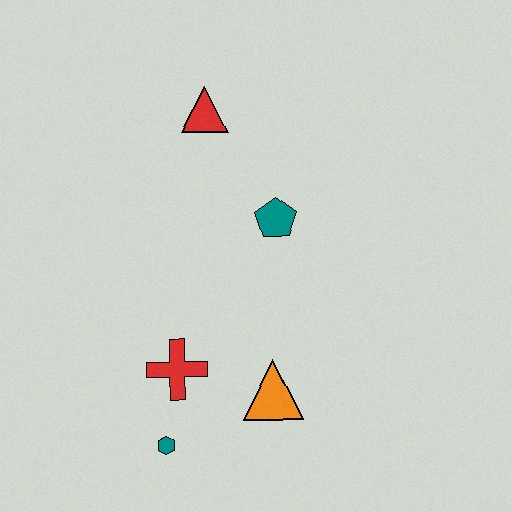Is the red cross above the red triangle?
No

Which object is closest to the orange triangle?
The red cross is closest to the orange triangle.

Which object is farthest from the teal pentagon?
The teal hexagon is farthest from the teal pentagon.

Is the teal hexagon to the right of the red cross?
No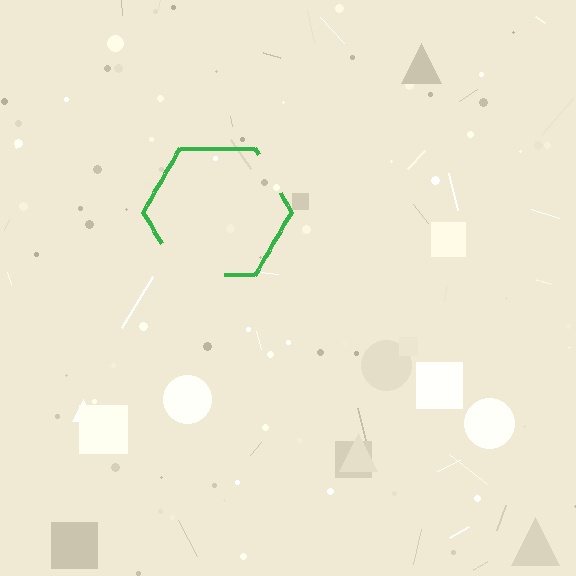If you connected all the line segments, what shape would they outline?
They would outline a hexagon.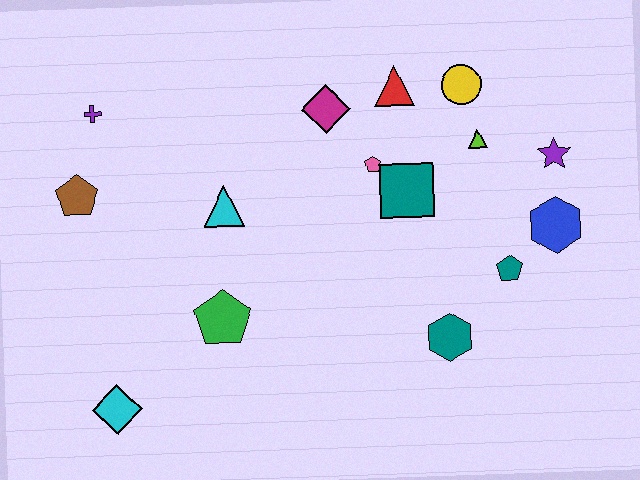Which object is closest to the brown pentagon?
The purple cross is closest to the brown pentagon.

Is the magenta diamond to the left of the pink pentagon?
Yes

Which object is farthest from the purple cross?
The blue hexagon is farthest from the purple cross.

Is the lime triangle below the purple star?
No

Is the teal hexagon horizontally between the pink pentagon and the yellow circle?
Yes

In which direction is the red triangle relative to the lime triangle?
The red triangle is to the left of the lime triangle.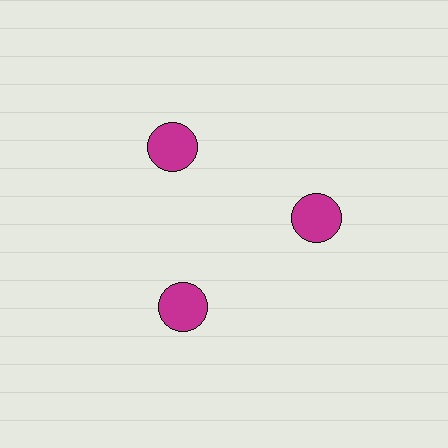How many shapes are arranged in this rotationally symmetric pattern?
There are 3 shapes, arranged in 3 groups of 1.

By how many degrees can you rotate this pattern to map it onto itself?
The pattern maps onto itself every 120 degrees of rotation.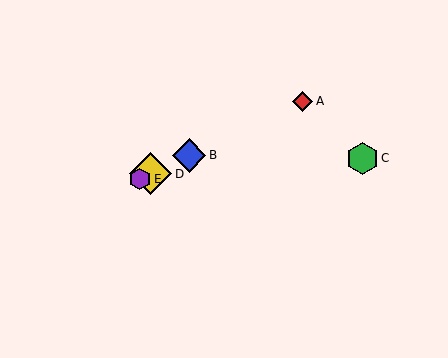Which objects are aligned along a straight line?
Objects A, B, D, E are aligned along a straight line.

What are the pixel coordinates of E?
Object E is at (140, 179).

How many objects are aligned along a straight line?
4 objects (A, B, D, E) are aligned along a straight line.